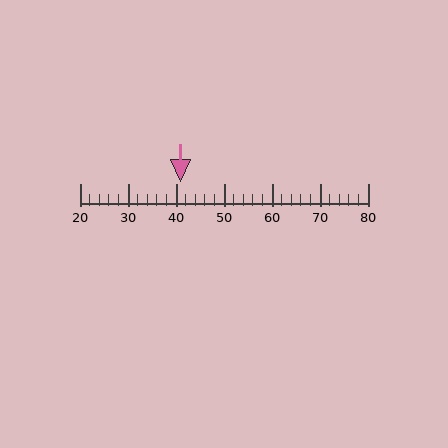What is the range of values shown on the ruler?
The ruler shows values from 20 to 80.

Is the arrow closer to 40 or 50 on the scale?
The arrow is closer to 40.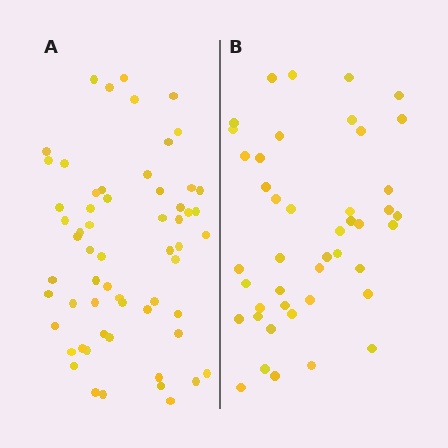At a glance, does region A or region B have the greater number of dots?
Region A (the left region) has more dots.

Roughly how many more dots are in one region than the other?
Region A has approximately 15 more dots than region B.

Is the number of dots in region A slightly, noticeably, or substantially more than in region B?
Region A has noticeably more, but not dramatically so. The ratio is roughly 1.4 to 1.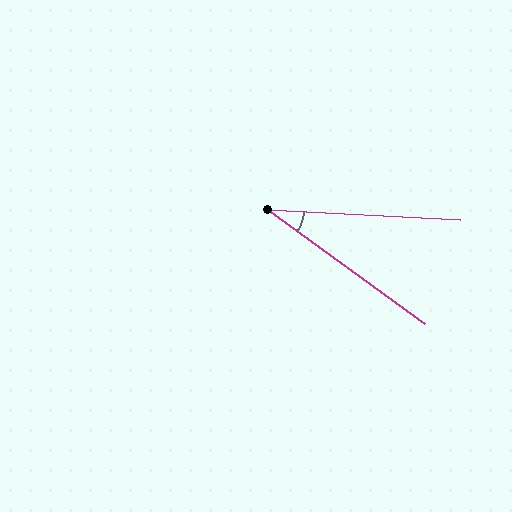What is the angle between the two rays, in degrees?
Approximately 33 degrees.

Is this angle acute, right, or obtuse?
It is acute.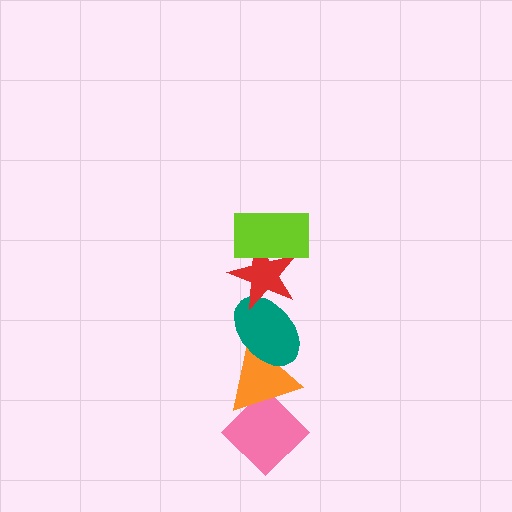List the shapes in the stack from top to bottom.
From top to bottom: the lime rectangle, the red star, the teal ellipse, the orange triangle, the pink diamond.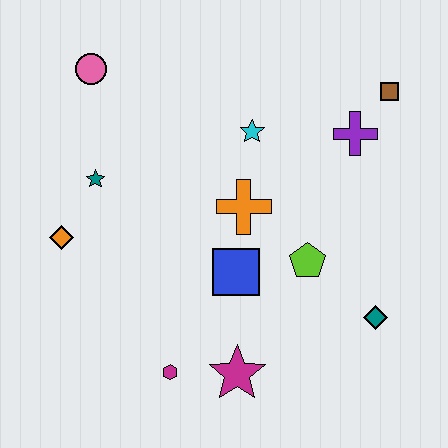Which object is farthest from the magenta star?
The pink circle is farthest from the magenta star.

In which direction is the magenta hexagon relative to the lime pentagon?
The magenta hexagon is to the left of the lime pentagon.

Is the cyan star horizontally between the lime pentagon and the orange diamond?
Yes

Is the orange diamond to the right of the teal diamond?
No